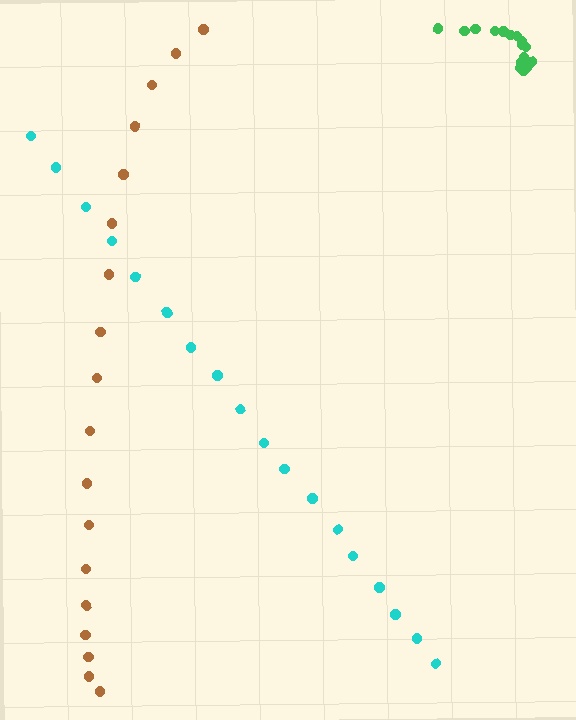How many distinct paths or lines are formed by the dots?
There are 3 distinct paths.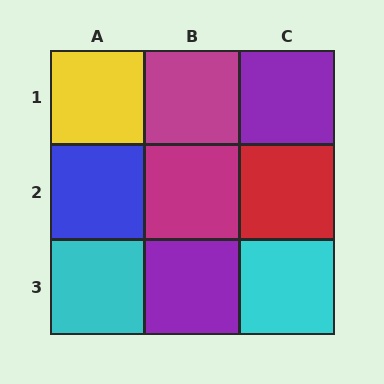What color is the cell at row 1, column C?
Purple.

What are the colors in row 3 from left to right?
Cyan, purple, cyan.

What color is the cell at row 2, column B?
Magenta.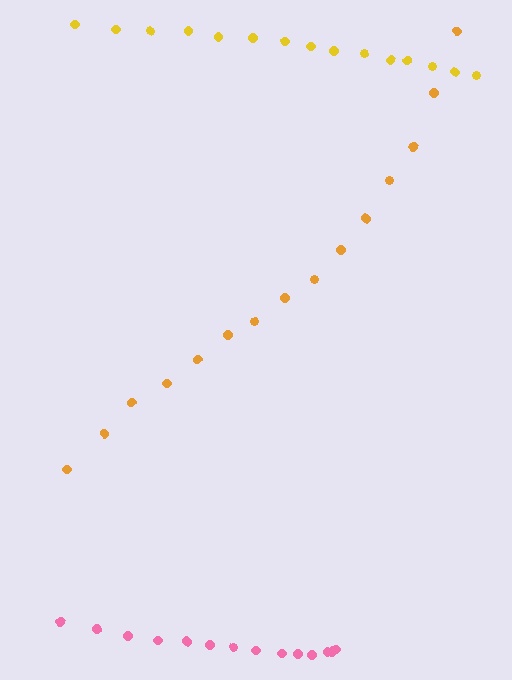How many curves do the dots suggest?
There are 3 distinct paths.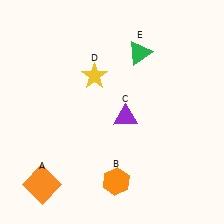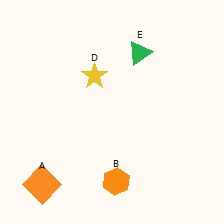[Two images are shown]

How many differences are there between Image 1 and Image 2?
There is 1 difference between the two images.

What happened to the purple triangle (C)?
The purple triangle (C) was removed in Image 2. It was in the bottom-right area of Image 1.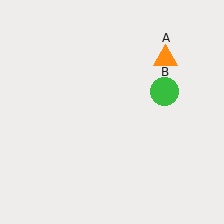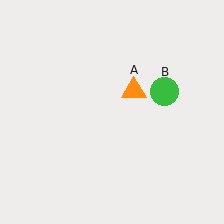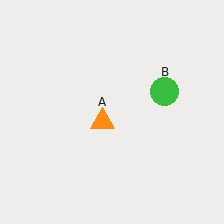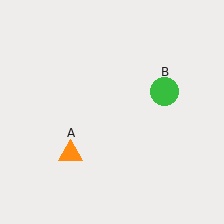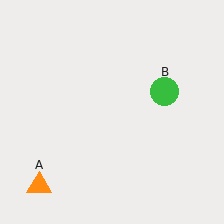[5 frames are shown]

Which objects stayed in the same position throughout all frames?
Green circle (object B) remained stationary.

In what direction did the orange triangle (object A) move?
The orange triangle (object A) moved down and to the left.